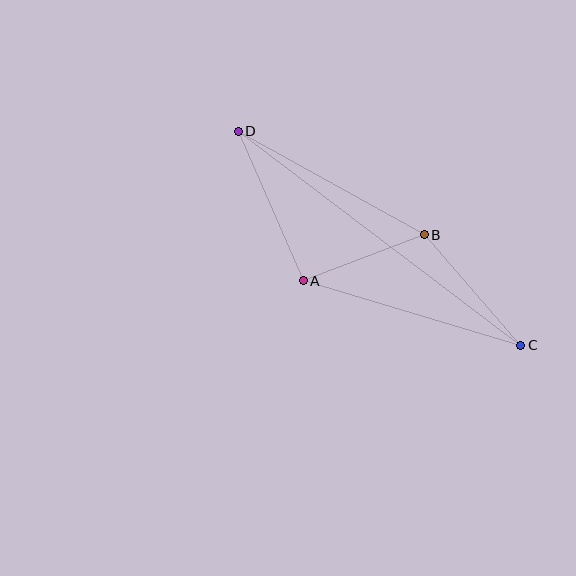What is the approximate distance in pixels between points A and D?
The distance between A and D is approximately 163 pixels.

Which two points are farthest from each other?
Points C and D are farthest from each other.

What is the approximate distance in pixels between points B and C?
The distance between B and C is approximately 147 pixels.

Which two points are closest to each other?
Points A and B are closest to each other.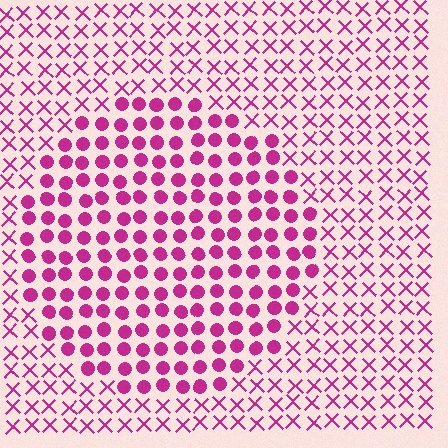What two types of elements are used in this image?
The image uses circles inside the circle region and X marks outside it.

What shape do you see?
I see a circle.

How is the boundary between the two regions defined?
The boundary is defined by a change in element shape: circles inside vs. X marks outside. All elements share the same color and spacing.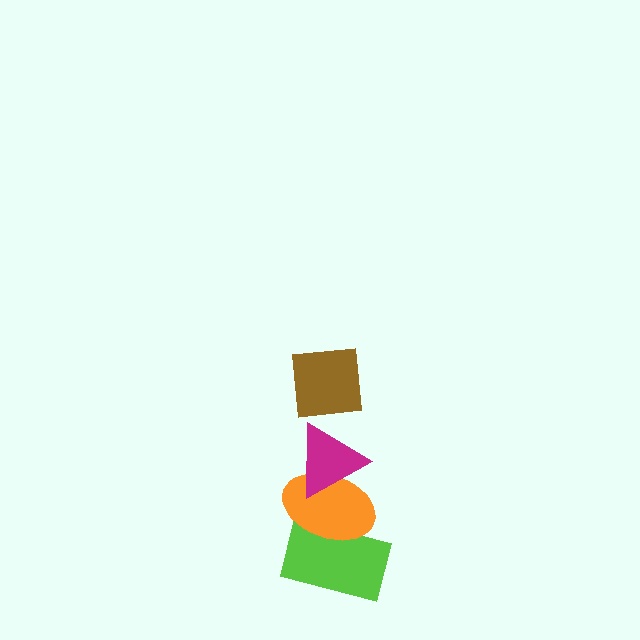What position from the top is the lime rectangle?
The lime rectangle is 4th from the top.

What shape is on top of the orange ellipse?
The magenta triangle is on top of the orange ellipse.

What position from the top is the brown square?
The brown square is 1st from the top.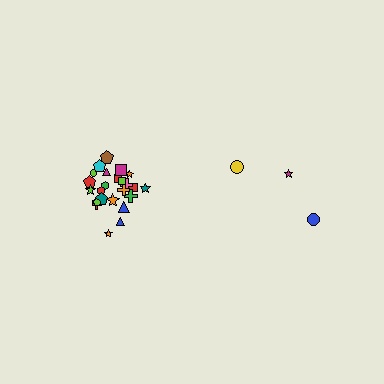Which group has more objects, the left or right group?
The left group.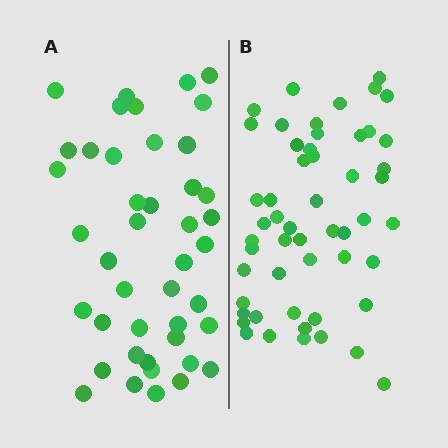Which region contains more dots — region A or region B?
Region B (the right region) has more dots.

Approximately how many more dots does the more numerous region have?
Region B has roughly 10 or so more dots than region A.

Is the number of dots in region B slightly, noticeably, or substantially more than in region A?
Region B has only slightly more — the two regions are fairly close. The ratio is roughly 1.2 to 1.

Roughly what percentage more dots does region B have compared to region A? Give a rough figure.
About 25% more.